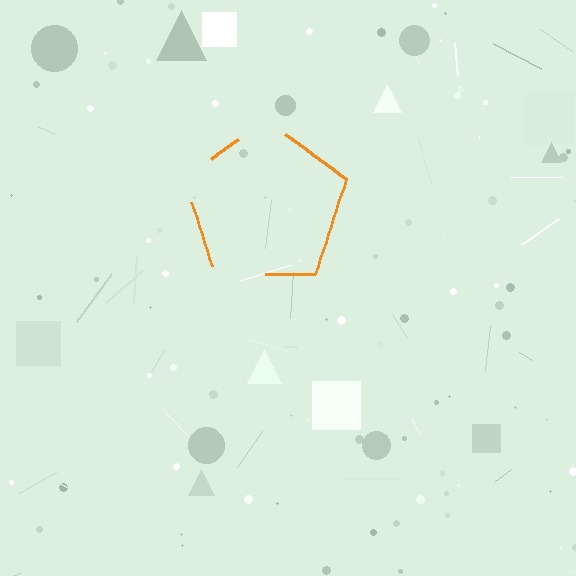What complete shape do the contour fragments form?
The contour fragments form a pentagon.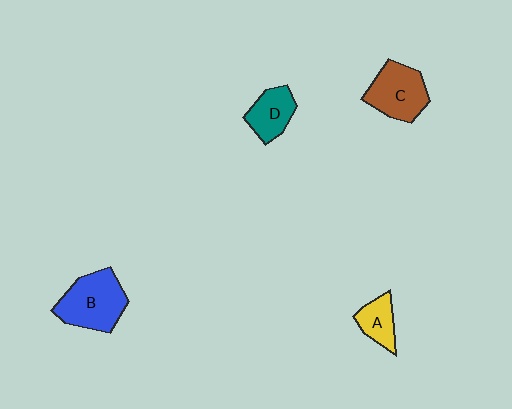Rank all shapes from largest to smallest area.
From largest to smallest: B (blue), C (brown), D (teal), A (yellow).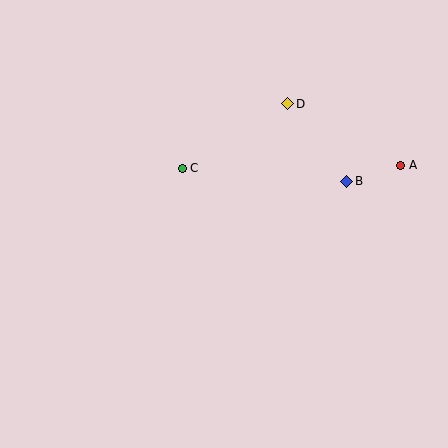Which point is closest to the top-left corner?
Point C is closest to the top-left corner.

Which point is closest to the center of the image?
Point C at (182, 168) is closest to the center.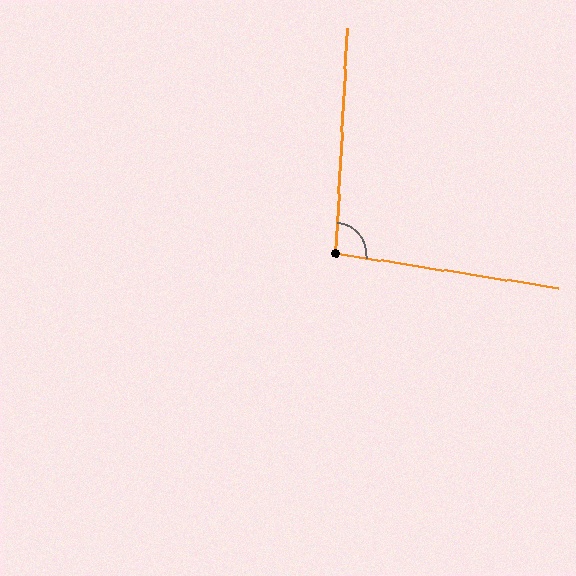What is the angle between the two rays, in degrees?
Approximately 96 degrees.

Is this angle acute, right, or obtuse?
It is obtuse.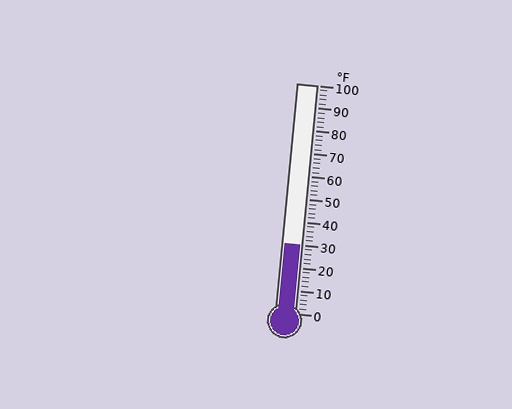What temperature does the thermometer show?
The thermometer shows approximately 30°F.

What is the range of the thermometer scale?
The thermometer scale ranges from 0°F to 100°F.